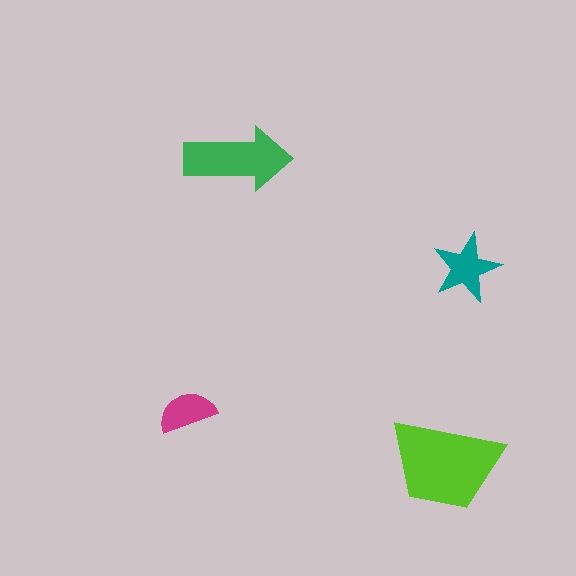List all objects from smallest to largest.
The magenta semicircle, the teal star, the green arrow, the lime trapezoid.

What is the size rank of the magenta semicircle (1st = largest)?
4th.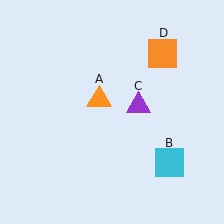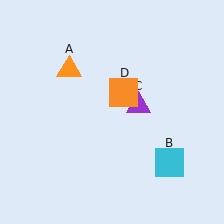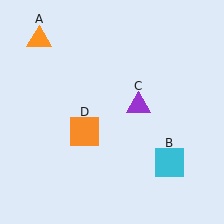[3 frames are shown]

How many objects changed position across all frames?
2 objects changed position: orange triangle (object A), orange square (object D).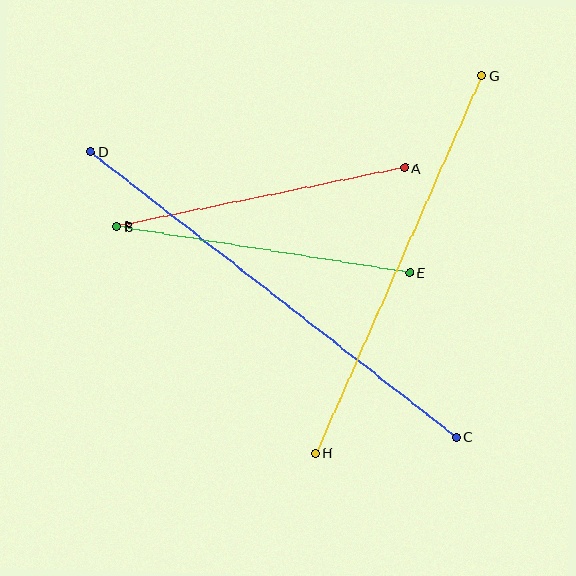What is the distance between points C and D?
The distance is approximately 464 pixels.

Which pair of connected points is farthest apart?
Points C and D are farthest apart.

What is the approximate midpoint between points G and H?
The midpoint is at approximately (399, 264) pixels.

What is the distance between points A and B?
The distance is approximately 294 pixels.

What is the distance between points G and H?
The distance is approximately 413 pixels.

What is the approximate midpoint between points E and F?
The midpoint is at approximately (263, 250) pixels.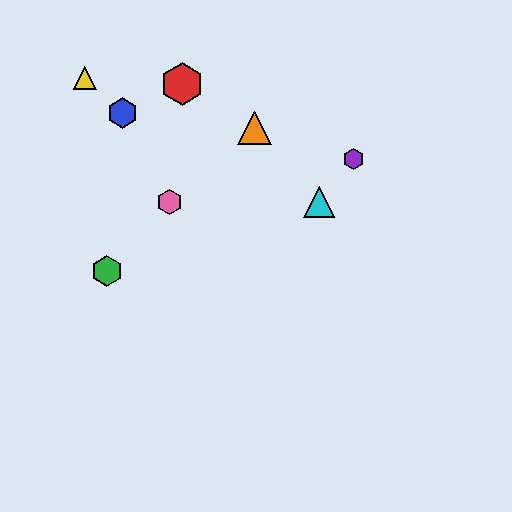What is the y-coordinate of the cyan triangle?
The cyan triangle is at y≈202.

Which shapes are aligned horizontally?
The cyan triangle, the pink hexagon are aligned horizontally.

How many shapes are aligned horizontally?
2 shapes (the cyan triangle, the pink hexagon) are aligned horizontally.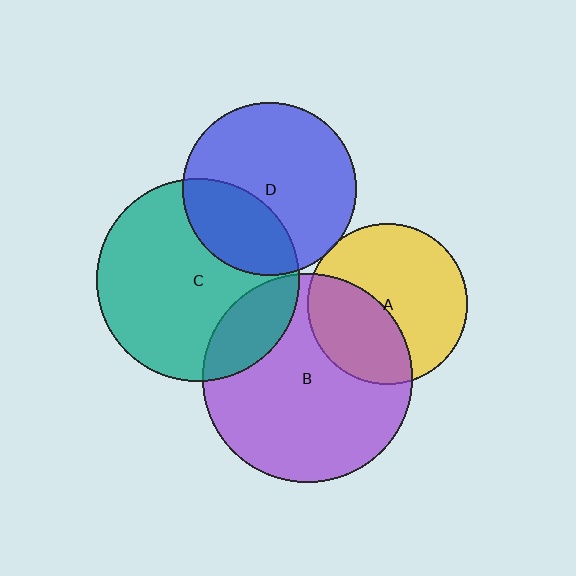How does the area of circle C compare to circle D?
Approximately 1.4 times.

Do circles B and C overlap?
Yes.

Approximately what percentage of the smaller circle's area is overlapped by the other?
Approximately 20%.